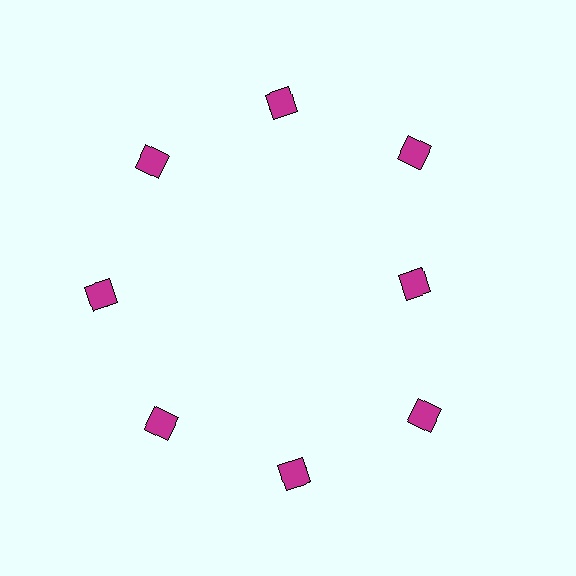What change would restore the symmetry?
The symmetry would be restored by moving it outward, back onto the ring so that all 8 diamonds sit at equal angles and equal distance from the center.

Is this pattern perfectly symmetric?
No. The 8 magenta diamonds are arranged in a ring, but one element near the 3 o'clock position is pulled inward toward the center, breaking the 8-fold rotational symmetry.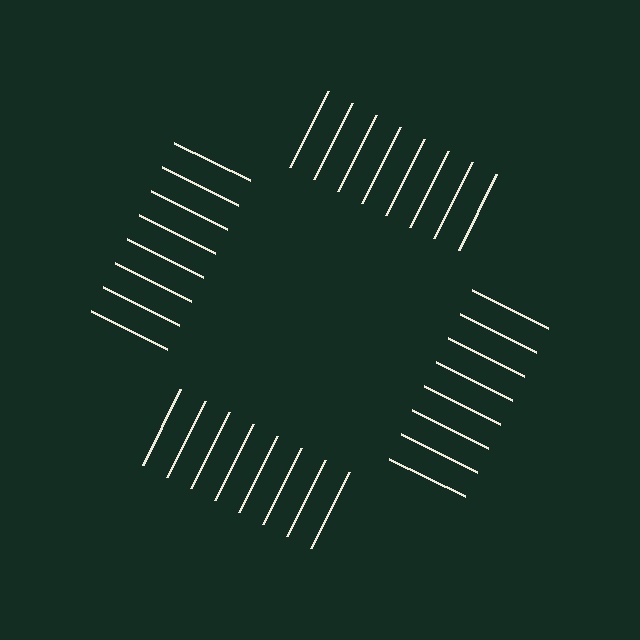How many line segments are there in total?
32 — 8 along each of the 4 edges.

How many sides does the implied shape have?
4 sides — the line-ends trace a square.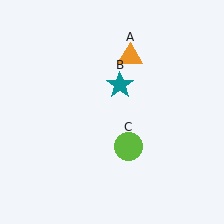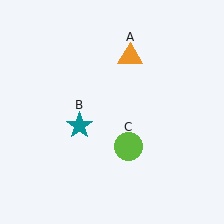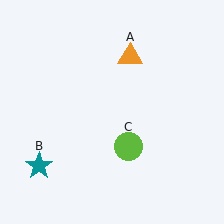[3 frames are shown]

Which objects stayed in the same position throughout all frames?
Orange triangle (object A) and lime circle (object C) remained stationary.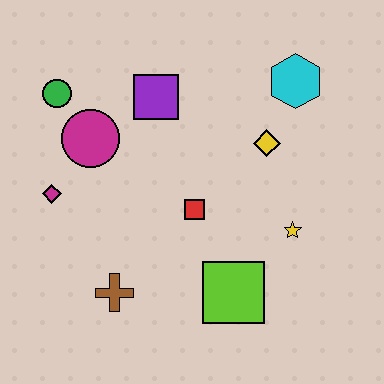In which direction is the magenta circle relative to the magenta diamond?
The magenta circle is above the magenta diamond.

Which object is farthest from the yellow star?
The green circle is farthest from the yellow star.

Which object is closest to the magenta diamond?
The magenta circle is closest to the magenta diamond.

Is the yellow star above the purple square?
No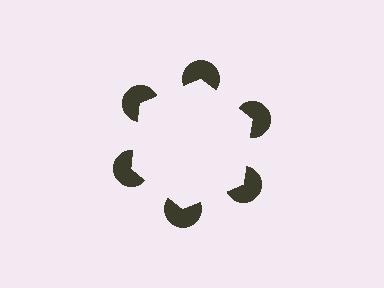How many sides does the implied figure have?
6 sides.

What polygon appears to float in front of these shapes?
An illusory hexagon — its edges are inferred from the aligned wedge cuts in the pac-man discs, not physically drawn.